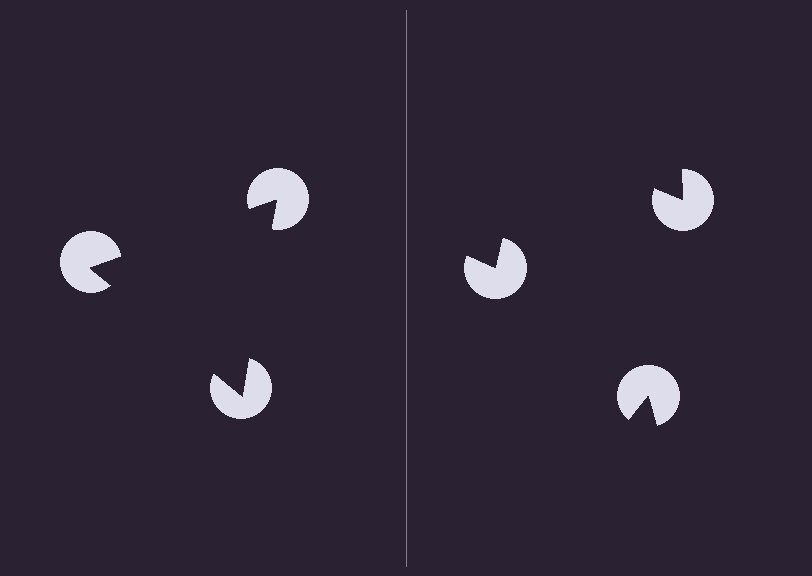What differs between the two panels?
The pac-man discs are positioned identically on both sides; only the wedge orientations differ. On the left they align to a triangle; on the right they are misaligned.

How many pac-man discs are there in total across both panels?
6 — 3 on each side.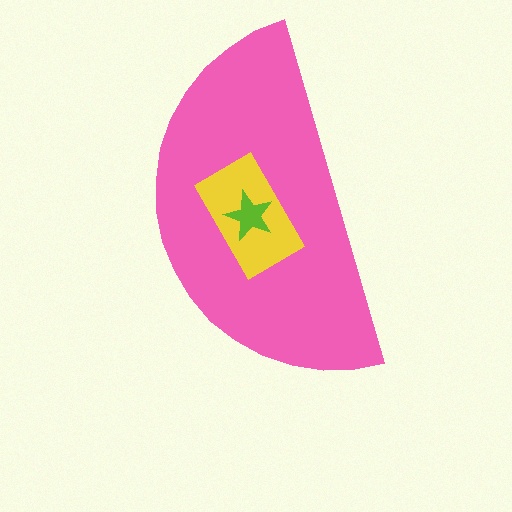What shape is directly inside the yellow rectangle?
The lime star.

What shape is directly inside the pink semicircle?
The yellow rectangle.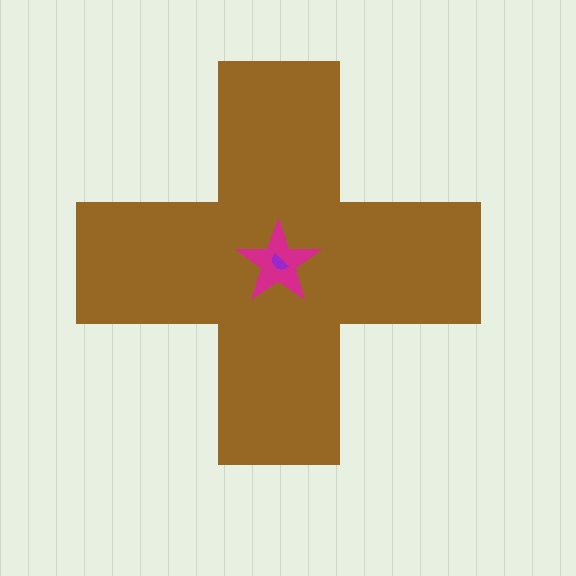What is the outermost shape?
The brown cross.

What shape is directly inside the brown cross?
The magenta star.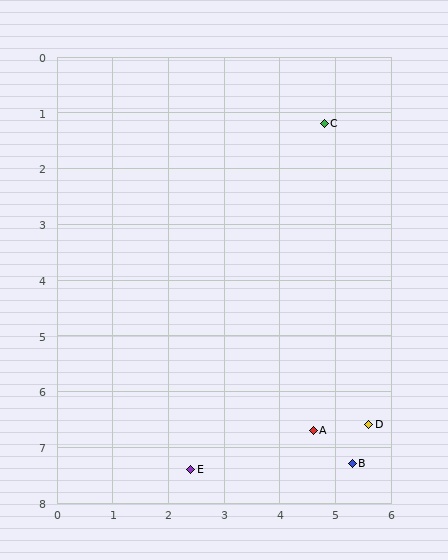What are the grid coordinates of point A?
Point A is at approximately (4.6, 6.7).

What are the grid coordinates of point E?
Point E is at approximately (2.4, 7.4).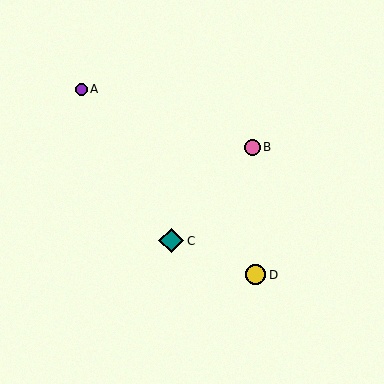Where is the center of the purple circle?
The center of the purple circle is at (81, 89).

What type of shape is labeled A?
Shape A is a purple circle.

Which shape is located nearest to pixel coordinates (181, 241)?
The teal diamond (labeled C) at (171, 241) is nearest to that location.